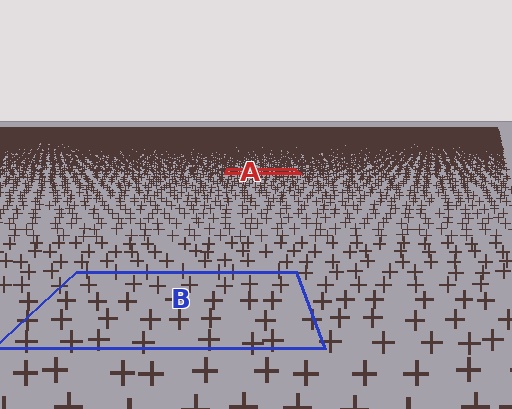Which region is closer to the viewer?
Region B is closer. The texture elements there are larger and more spread out.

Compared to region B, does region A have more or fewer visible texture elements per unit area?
Region A has more texture elements per unit area — they are packed more densely because it is farther away.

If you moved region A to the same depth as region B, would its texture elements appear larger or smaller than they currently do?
They would appear larger. At a closer depth, the same texture elements are projected at a bigger on-screen size.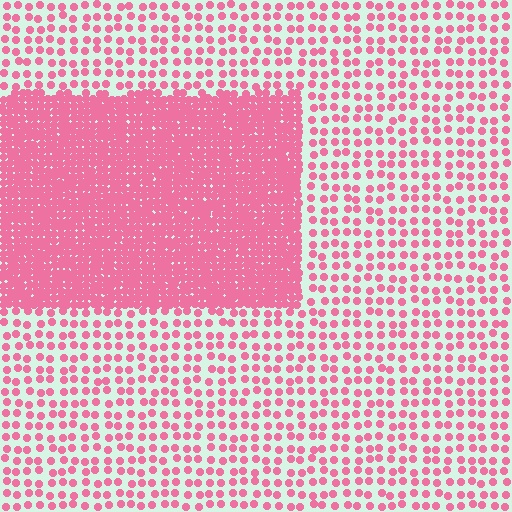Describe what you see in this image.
The image contains small pink elements arranged at two different densities. A rectangle-shaped region is visible where the elements are more densely packed than the surrounding area.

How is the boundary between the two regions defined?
The boundary is defined by a change in element density (approximately 3.1x ratio). All elements are the same color, size, and shape.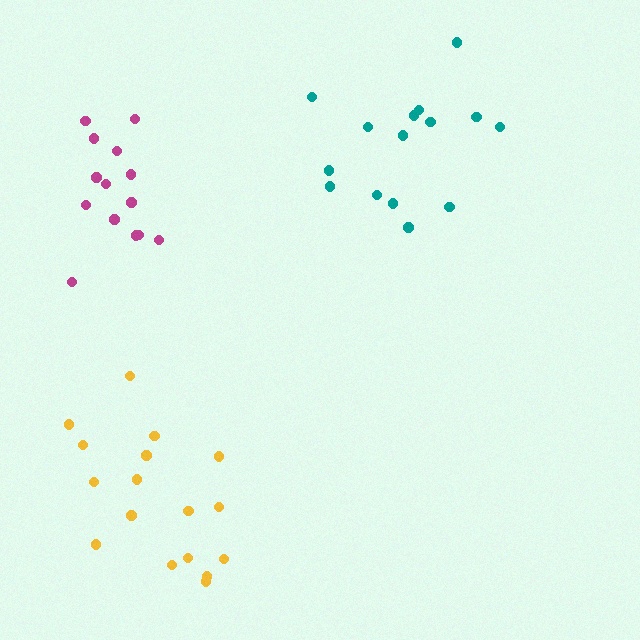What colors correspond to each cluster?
The clusters are colored: teal, magenta, yellow.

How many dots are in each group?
Group 1: 15 dots, Group 2: 14 dots, Group 3: 17 dots (46 total).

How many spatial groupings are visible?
There are 3 spatial groupings.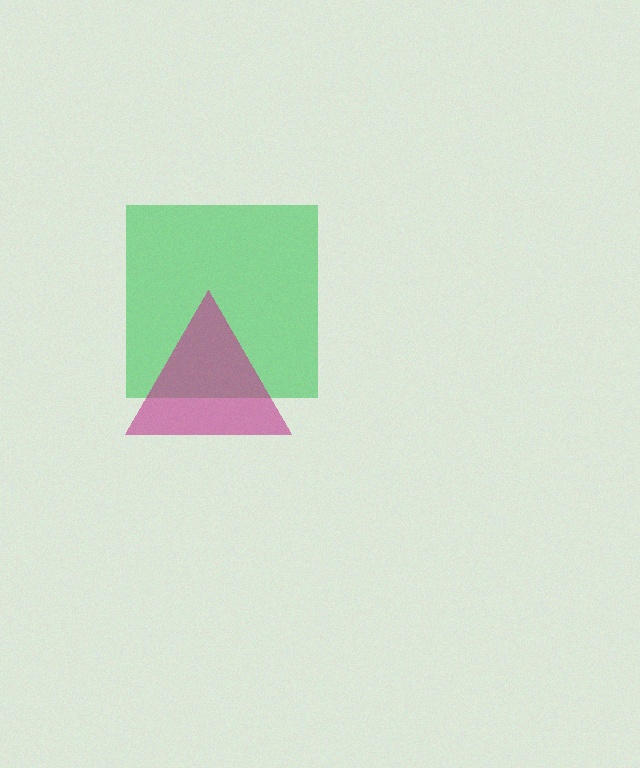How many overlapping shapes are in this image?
There are 2 overlapping shapes in the image.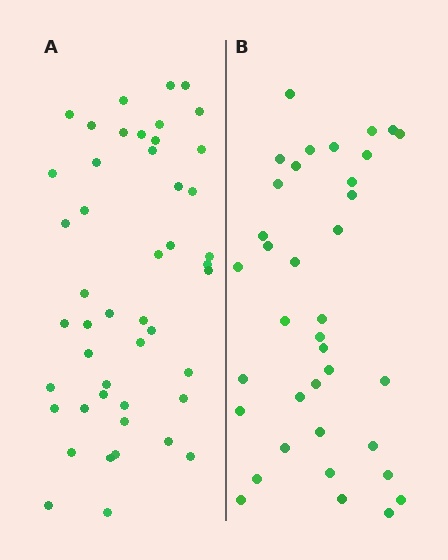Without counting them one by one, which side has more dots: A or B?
Region A (the left region) has more dots.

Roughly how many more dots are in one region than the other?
Region A has roughly 10 or so more dots than region B.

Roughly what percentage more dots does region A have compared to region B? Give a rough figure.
About 25% more.